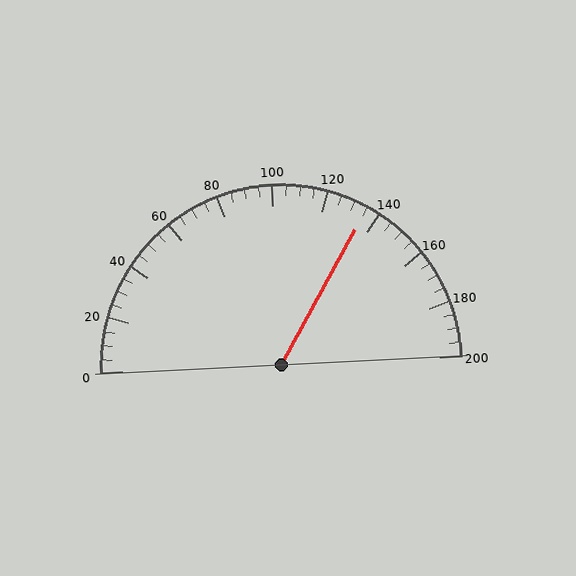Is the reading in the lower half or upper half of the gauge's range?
The reading is in the upper half of the range (0 to 200).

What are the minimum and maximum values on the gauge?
The gauge ranges from 0 to 200.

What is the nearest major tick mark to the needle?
The nearest major tick mark is 140.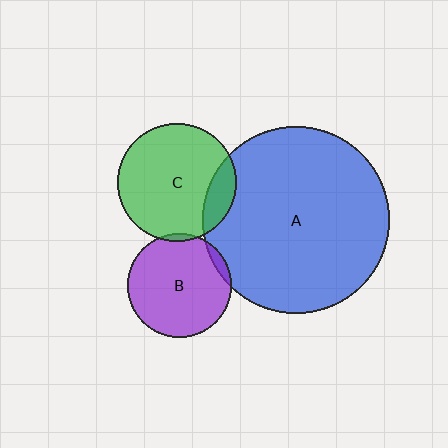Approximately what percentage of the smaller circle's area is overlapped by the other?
Approximately 5%.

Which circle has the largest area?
Circle A (blue).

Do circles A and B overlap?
Yes.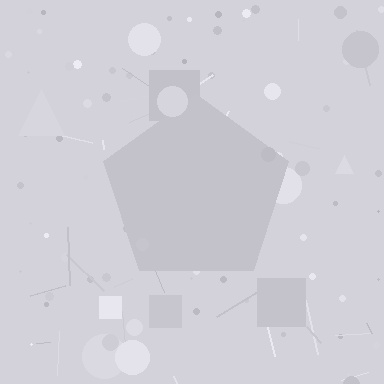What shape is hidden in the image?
A pentagon is hidden in the image.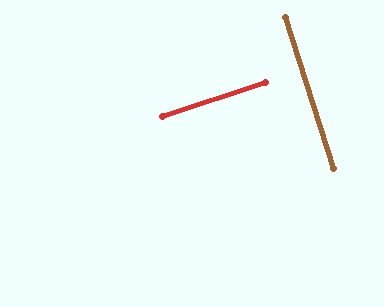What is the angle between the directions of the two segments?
Approximately 89 degrees.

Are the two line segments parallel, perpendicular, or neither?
Perpendicular — they meet at approximately 89°.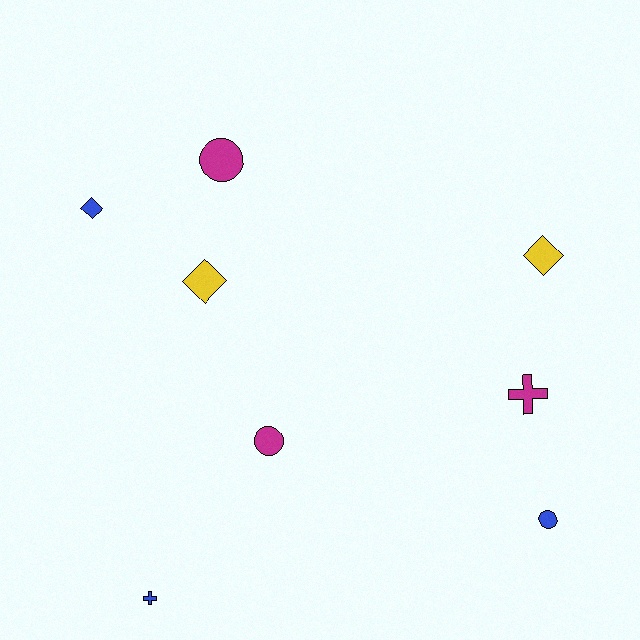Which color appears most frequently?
Magenta, with 3 objects.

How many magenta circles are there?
There are 2 magenta circles.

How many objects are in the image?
There are 8 objects.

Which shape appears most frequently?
Diamond, with 3 objects.